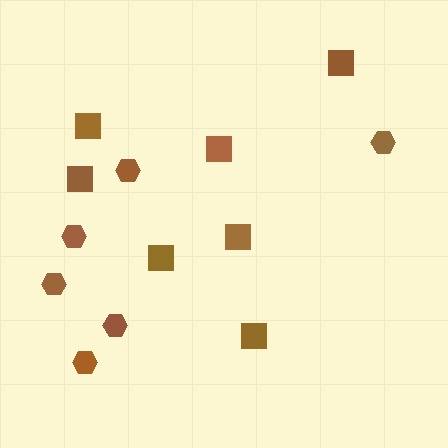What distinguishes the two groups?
There are 2 groups: one group of squares (7) and one group of hexagons (6).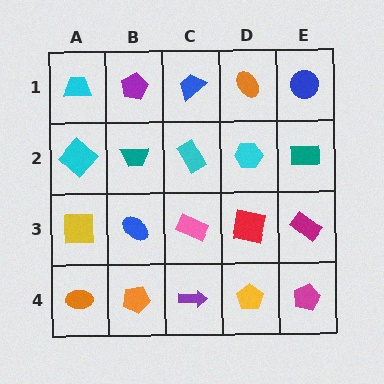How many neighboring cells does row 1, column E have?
2.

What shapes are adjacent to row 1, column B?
A teal trapezoid (row 2, column B), a cyan trapezoid (row 1, column A), a blue trapezoid (row 1, column C).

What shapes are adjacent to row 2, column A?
A cyan trapezoid (row 1, column A), a yellow square (row 3, column A), a teal trapezoid (row 2, column B).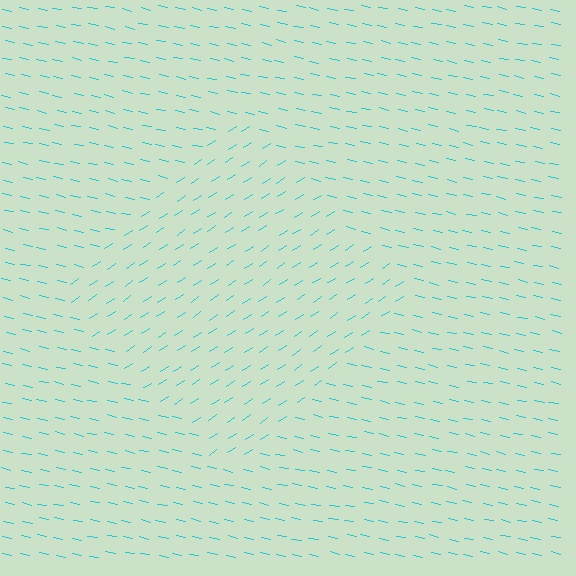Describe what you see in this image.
The image is filled with small cyan line segments. A diamond region in the image has lines oriented differently from the surrounding lines, creating a visible texture boundary.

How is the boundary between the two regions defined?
The boundary is defined purely by a change in line orientation (approximately 45 degrees difference). All lines are the same color and thickness.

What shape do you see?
I see a diamond.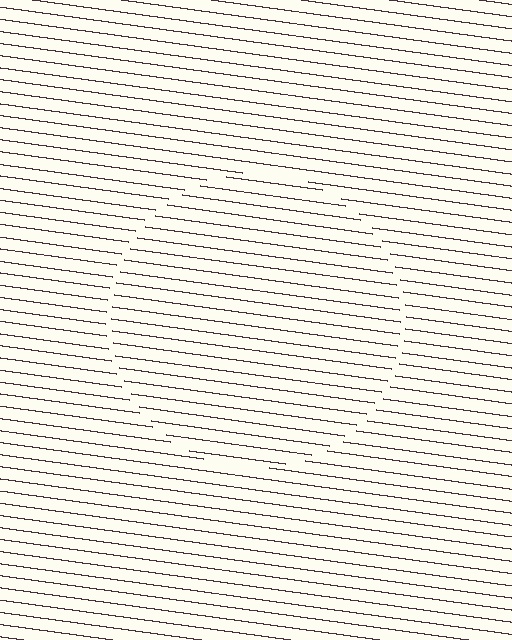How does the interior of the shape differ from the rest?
The interior of the shape contains the same grating, shifted by half a period — the contour is defined by the phase discontinuity where line-ends from the inner and outer gratings abut.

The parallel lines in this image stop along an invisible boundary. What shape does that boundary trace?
An illusory circle. The interior of the shape contains the same grating, shifted by half a period — the contour is defined by the phase discontinuity where line-ends from the inner and outer gratings abut.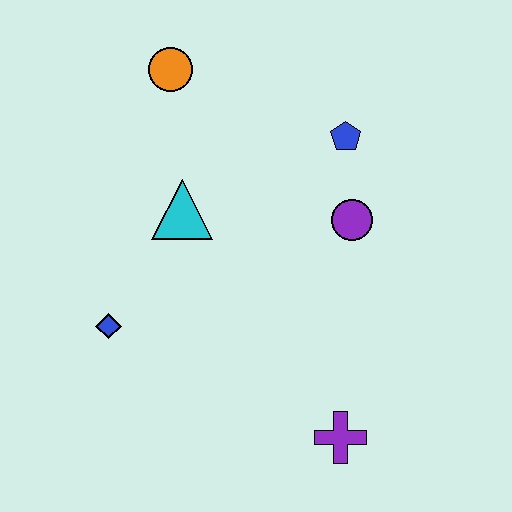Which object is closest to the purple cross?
The purple circle is closest to the purple cross.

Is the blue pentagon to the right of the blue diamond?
Yes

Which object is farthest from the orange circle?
The purple cross is farthest from the orange circle.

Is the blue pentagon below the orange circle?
Yes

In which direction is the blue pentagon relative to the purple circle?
The blue pentagon is above the purple circle.